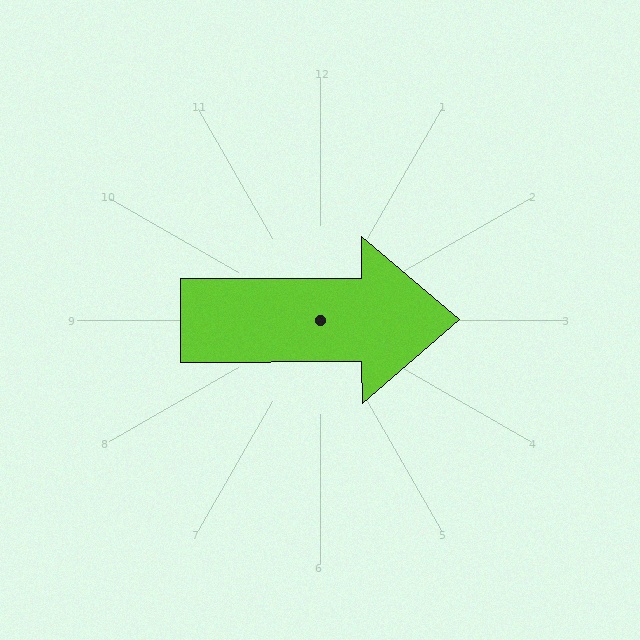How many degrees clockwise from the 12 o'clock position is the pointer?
Approximately 90 degrees.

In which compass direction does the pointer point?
East.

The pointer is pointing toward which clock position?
Roughly 3 o'clock.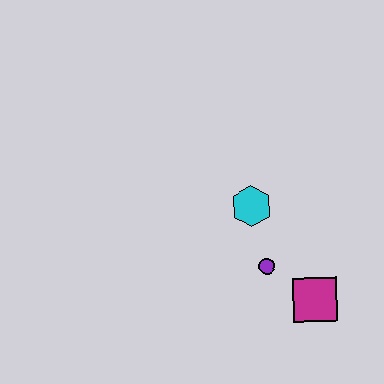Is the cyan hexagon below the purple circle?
No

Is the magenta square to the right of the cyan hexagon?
Yes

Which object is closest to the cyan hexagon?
The purple circle is closest to the cyan hexagon.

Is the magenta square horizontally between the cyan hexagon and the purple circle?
No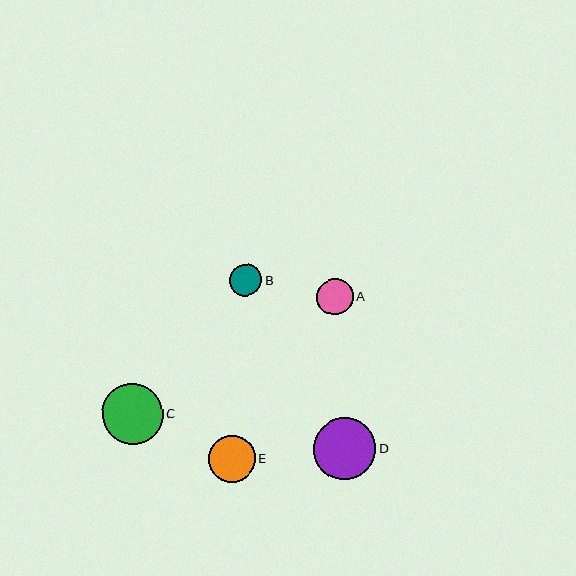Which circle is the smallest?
Circle B is the smallest with a size of approximately 32 pixels.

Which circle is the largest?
Circle D is the largest with a size of approximately 62 pixels.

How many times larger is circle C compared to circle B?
Circle C is approximately 1.9 times the size of circle B.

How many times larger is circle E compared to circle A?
Circle E is approximately 1.3 times the size of circle A.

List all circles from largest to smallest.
From largest to smallest: D, C, E, A, B.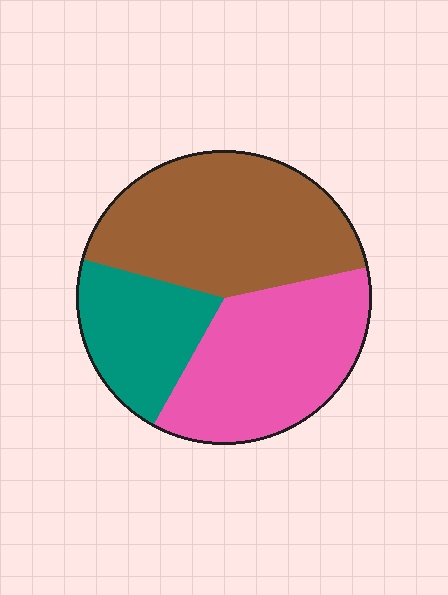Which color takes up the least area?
Teal, at roughly 20%.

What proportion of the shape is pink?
Pink takes up about three eighths (3/8) of the shape.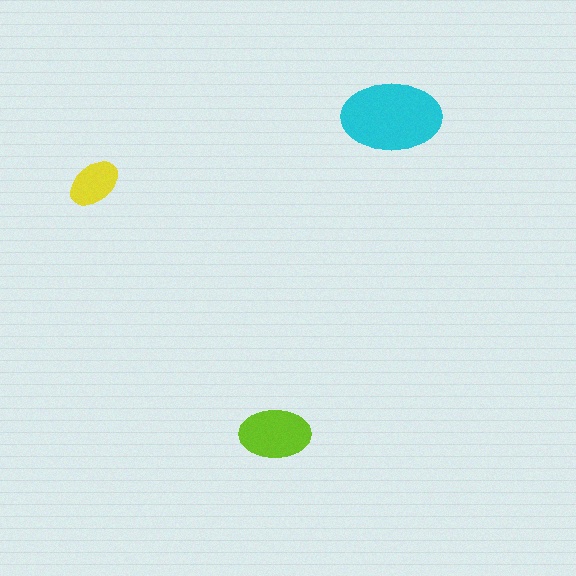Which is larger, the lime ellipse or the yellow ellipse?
The lime one.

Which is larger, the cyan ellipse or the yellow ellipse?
The cyan one.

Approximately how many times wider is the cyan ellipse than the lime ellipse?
About 1.5 times wider.